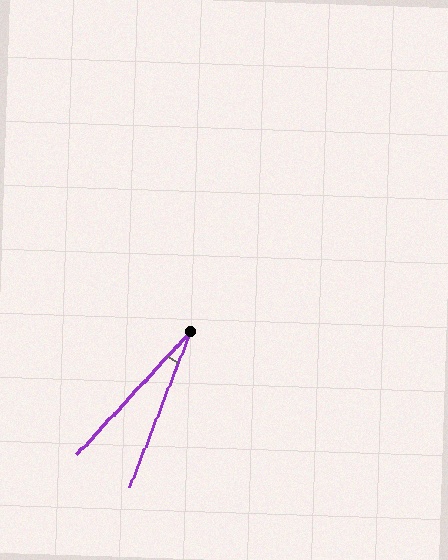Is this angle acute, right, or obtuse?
It is acute.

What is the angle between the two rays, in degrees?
Approximately 21 degrees.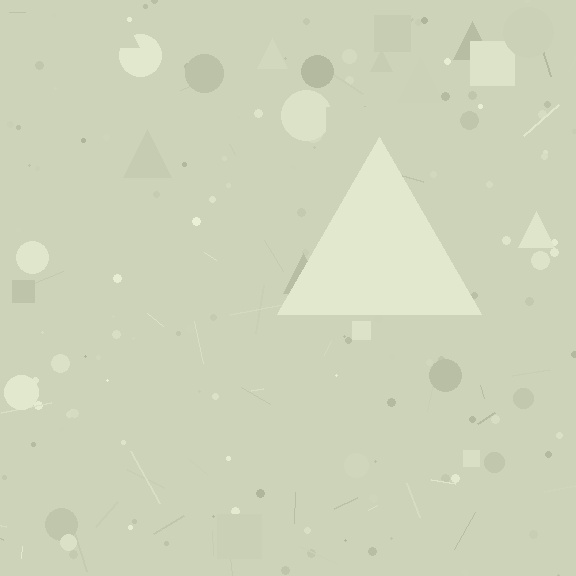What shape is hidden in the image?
A triangle is hidden in the image.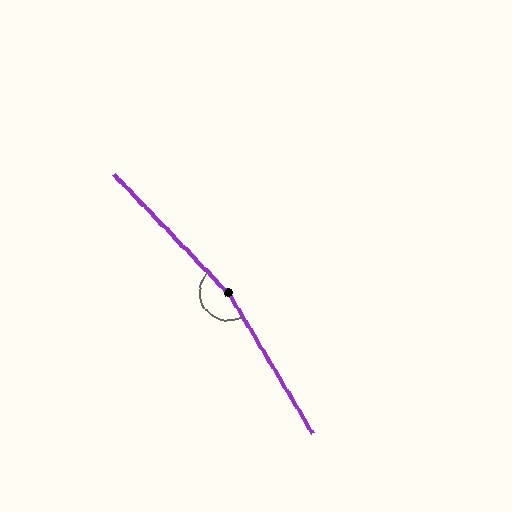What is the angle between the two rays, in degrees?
Approximately 167 degrees.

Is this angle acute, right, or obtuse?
It is obtuse.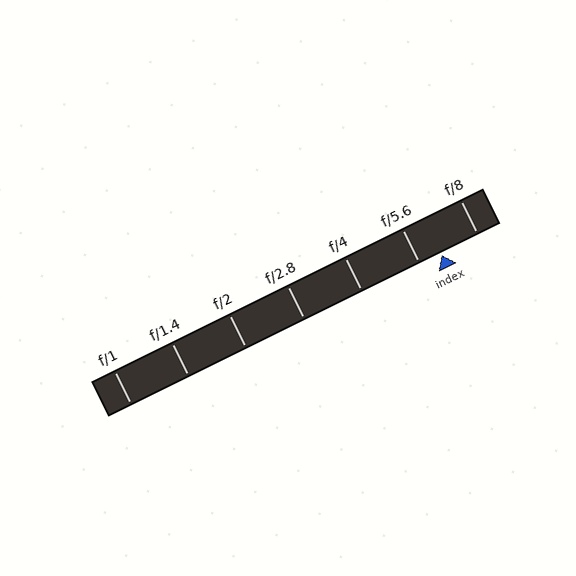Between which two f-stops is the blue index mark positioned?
The index mark is between f/5.6 and f/8.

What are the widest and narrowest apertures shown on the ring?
The widest aperture shown is f/1 and the narrowest is f/8.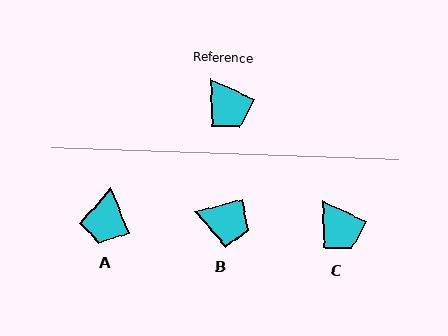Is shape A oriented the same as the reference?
No, it is off by about 43 degrees.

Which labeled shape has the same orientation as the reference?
C.